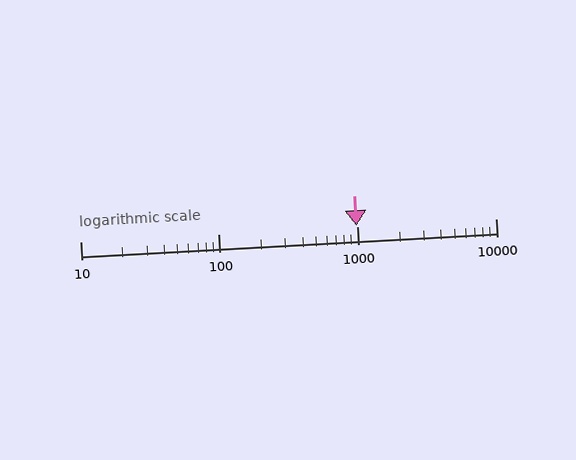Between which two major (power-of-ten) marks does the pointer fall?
The pointer is between 100 and 1000.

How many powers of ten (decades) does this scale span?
The scale spans 3 decades, from 10 to 10000.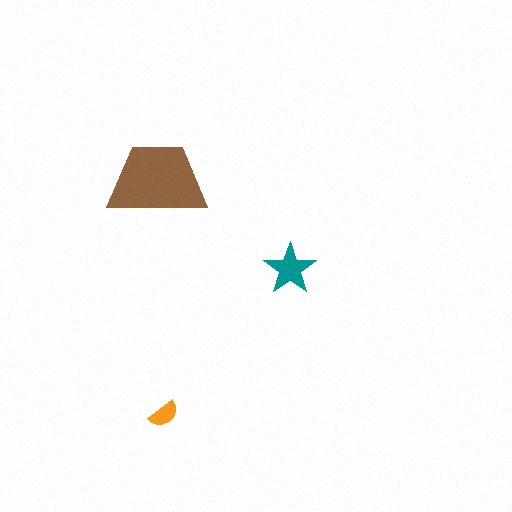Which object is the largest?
The brown trapezoid.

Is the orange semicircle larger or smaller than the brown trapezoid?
Smaller.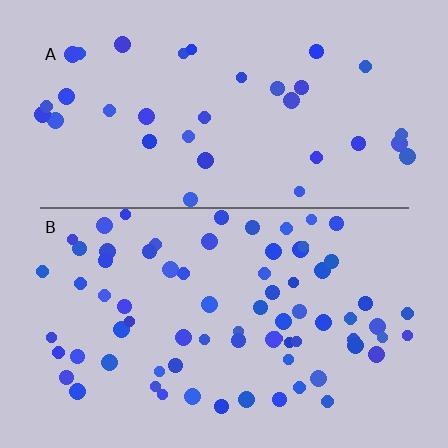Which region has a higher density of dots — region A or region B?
B (the bottom).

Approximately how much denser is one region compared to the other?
Approximately 2.1× — region B over region A.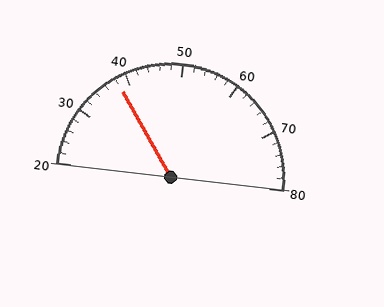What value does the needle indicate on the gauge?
The needle indicates approximately 38.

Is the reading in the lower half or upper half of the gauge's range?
The reading is in the lower half of the range (20 to 80).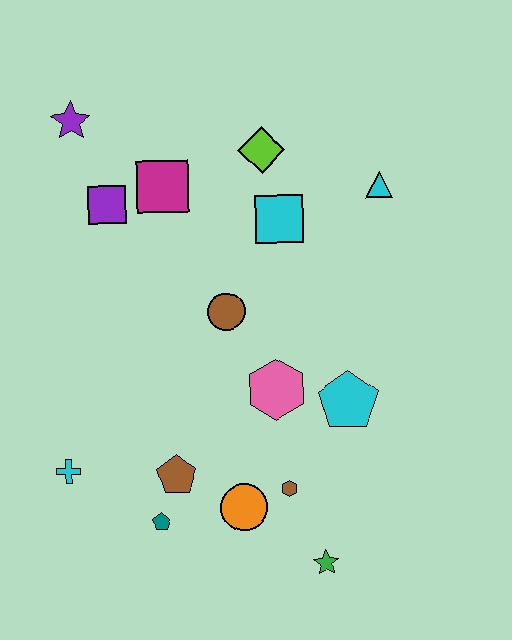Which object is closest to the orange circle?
The brown hexagon is closest to the orange circle.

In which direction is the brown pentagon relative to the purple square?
The brown pentagon is below the purple square.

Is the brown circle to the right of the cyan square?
No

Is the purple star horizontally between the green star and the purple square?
No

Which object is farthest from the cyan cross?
The cyan triangle is farthest from the cyan cross.